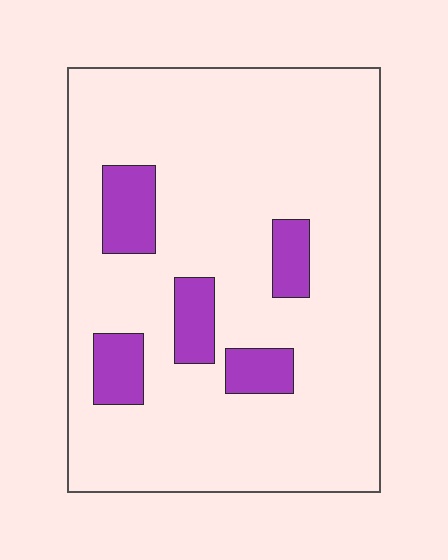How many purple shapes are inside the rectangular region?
5.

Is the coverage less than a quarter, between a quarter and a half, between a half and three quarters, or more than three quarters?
Less than a quarter.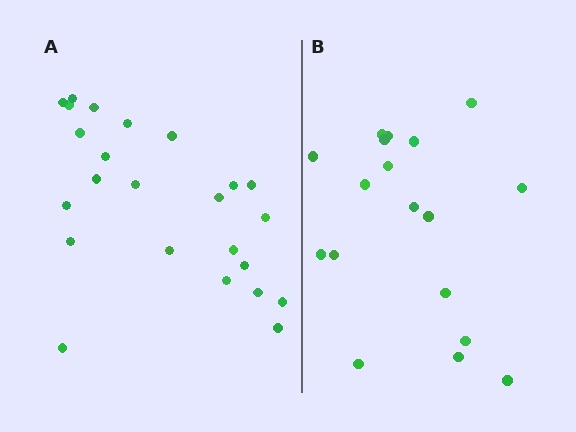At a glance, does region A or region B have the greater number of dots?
Region A (the left region) has more dots.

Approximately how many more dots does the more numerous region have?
Region A has about 6 more dots than region B.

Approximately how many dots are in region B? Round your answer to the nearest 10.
About 20 dots. (The exact count is 18, which rounds to 20.)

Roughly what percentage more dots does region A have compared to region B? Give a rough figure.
About 35% more.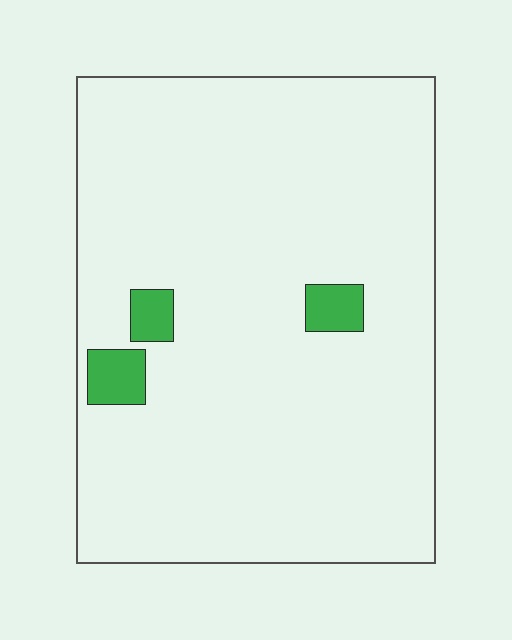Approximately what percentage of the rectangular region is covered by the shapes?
Approximately 5%.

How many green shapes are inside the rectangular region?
3.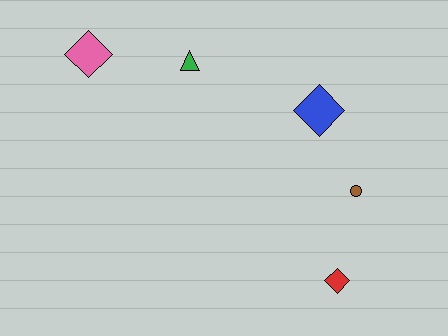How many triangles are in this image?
There is 1 triangle.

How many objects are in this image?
There are 5 objects.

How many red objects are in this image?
There is 1 red object.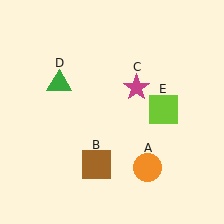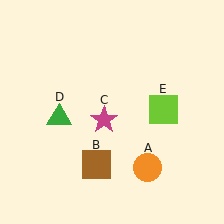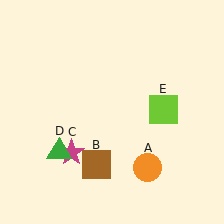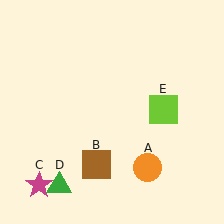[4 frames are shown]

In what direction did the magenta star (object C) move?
The magenta star (object C) moved down and to the left.